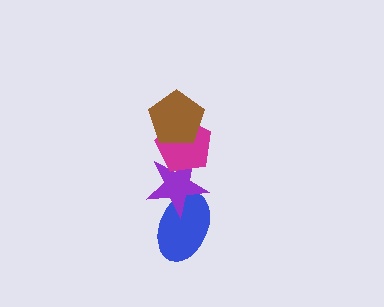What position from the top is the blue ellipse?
The blue ellipse is 4th from the top.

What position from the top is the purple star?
The purple star is 3rd from the top.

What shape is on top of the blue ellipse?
The purple star is on top of the blue ellipse.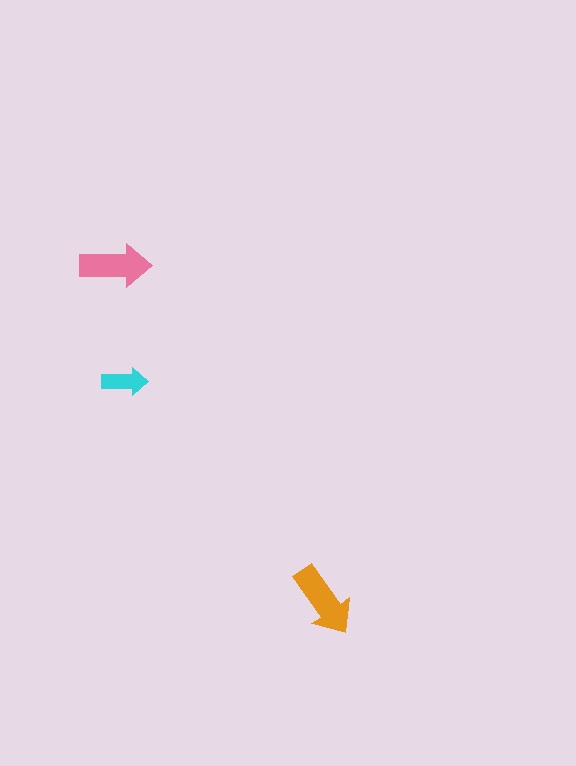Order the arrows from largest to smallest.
the orange one, the pink one, the cyan one.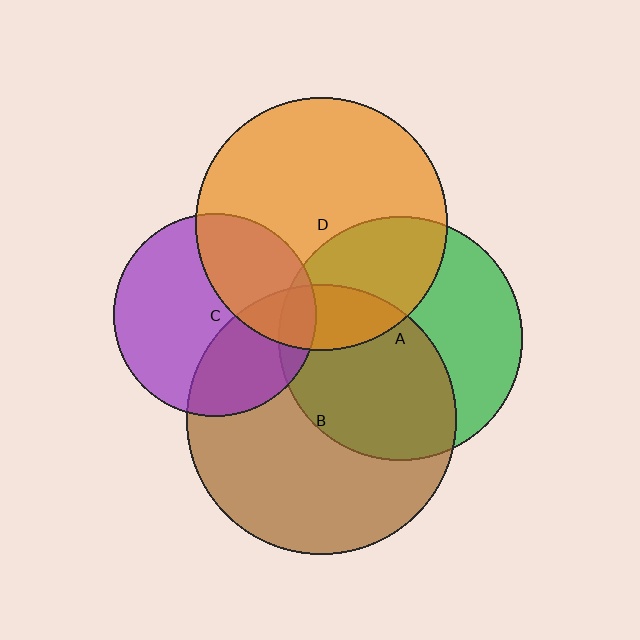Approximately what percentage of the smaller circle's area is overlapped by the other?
Approximately 35%.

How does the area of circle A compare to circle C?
Approximately 1.4 times.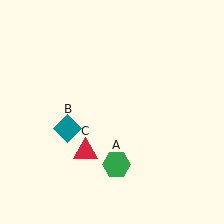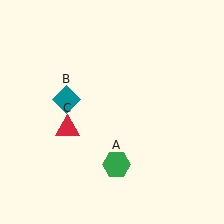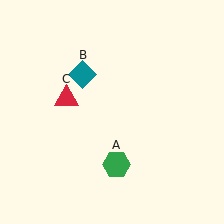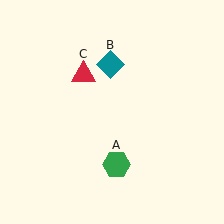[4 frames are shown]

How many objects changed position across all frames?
2 objects changed position: teal diamond (object B), red triangle (object C).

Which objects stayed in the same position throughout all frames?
Green hexagon (object A) remained stationary.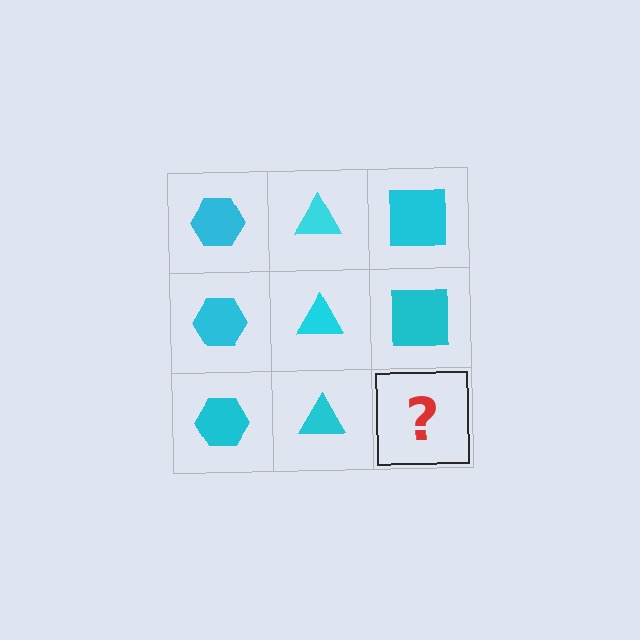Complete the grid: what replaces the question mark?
The question mark should be replaced with a cyan square.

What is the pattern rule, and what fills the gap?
The rule is that each column has a consistent shape. The gap should be filled with a cyan square.